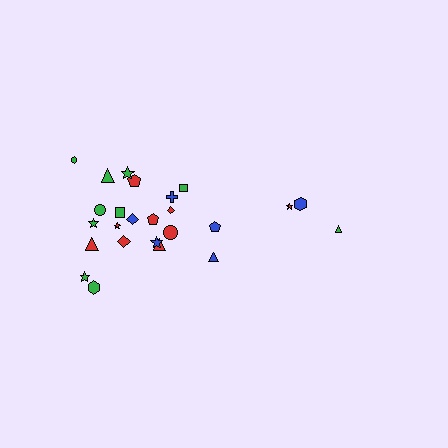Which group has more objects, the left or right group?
The left group.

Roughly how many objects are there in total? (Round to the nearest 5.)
Roughly 25 objects in total.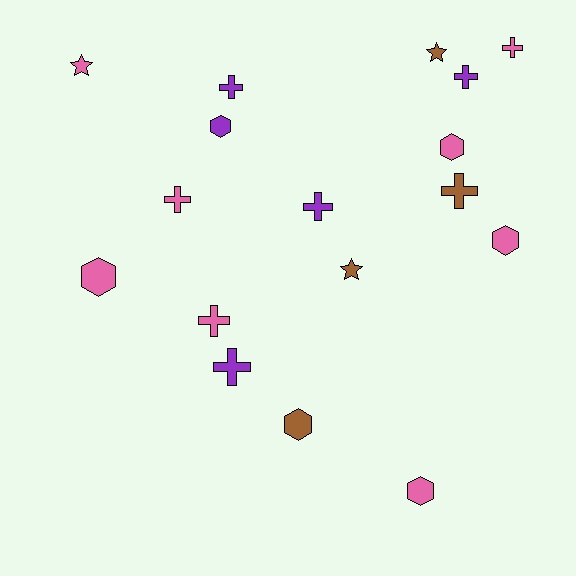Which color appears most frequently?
Pink, with 8 objects.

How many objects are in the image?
There are 17 objects.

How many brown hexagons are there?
There is 1 brown hexagon.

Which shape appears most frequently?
Cross, with 8 objects.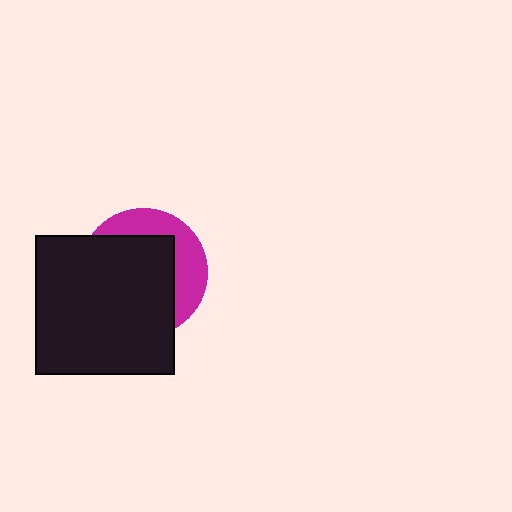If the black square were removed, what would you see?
You would see the complete magenta circle.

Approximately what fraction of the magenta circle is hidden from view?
Roughly 66% of the magenta circle is hidden behind the black square.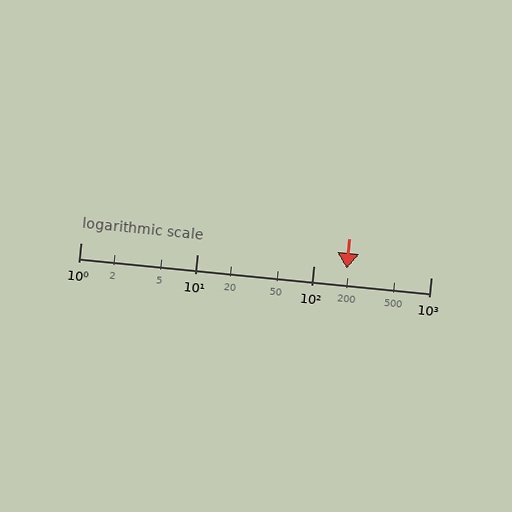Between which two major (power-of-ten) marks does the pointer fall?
The pointer is between 100 and 1000.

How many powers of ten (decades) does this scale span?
The scale spans 3 decades, from 1 to 1000.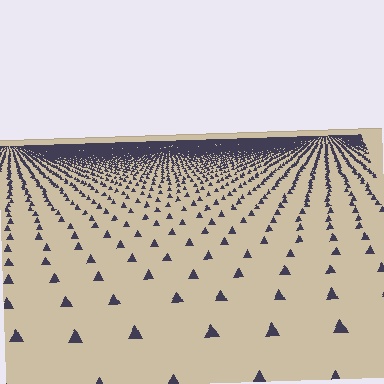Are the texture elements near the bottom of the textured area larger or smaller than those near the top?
Larger. Near the bottom, elements are closer to the viewer and appear at a bigger on-screen size.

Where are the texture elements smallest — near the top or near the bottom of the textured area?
Near the top.